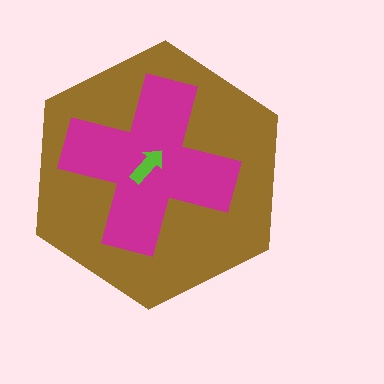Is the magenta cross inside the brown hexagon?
Yes.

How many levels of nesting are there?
3.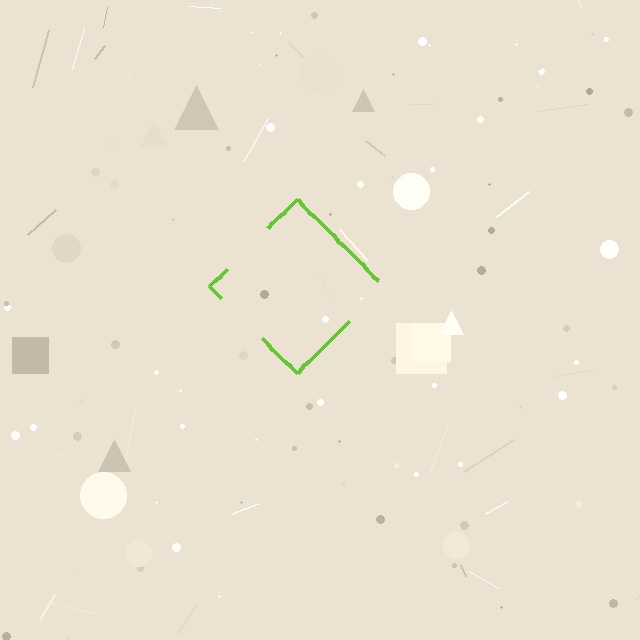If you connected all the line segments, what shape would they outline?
They would outline a diamond.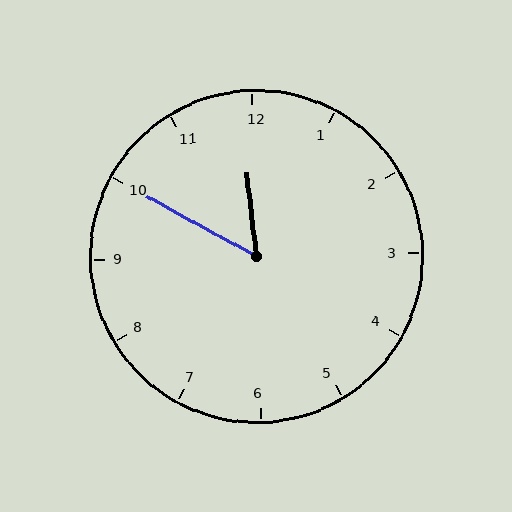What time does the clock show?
11:50.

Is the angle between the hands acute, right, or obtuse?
It is acute.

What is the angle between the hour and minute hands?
Approximately 55 degrees.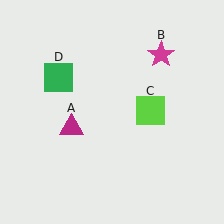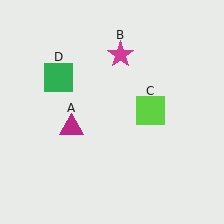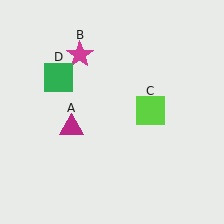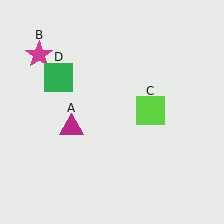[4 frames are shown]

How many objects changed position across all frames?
1 object changed position: magenta star (object B).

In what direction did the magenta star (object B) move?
The magenta star (object B) moved left.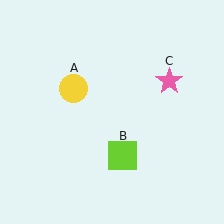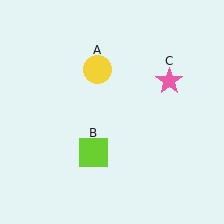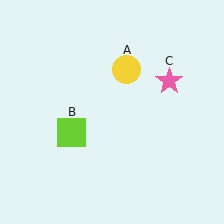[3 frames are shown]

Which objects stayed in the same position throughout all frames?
Pink star (object C) remained stationary.